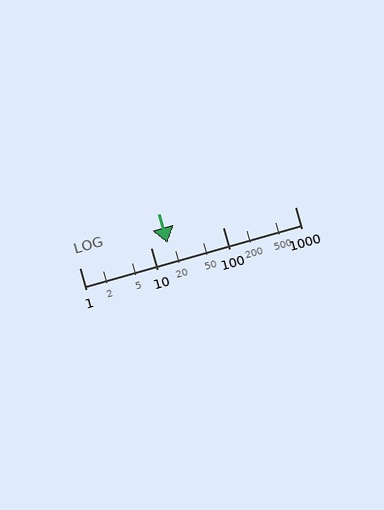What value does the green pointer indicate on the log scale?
The pointer indicates approximately 17.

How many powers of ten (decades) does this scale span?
The scale spans 3 decades, from 1 to 1000.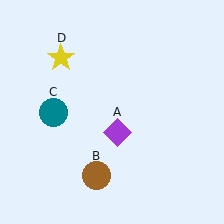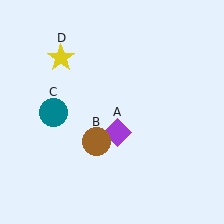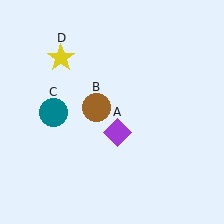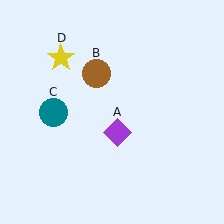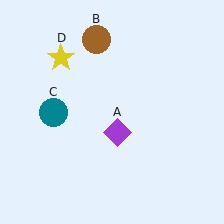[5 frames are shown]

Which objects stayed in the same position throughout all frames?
Purple diamond (object A) and teal circle (object C) and yellow star (object D) remained stationary.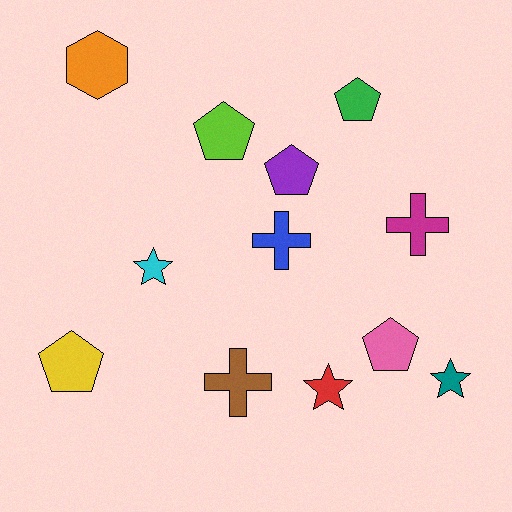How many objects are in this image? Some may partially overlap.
There are 12 objects.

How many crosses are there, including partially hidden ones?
There are 3 crosses.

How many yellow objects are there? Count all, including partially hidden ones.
There is 1 yellow object.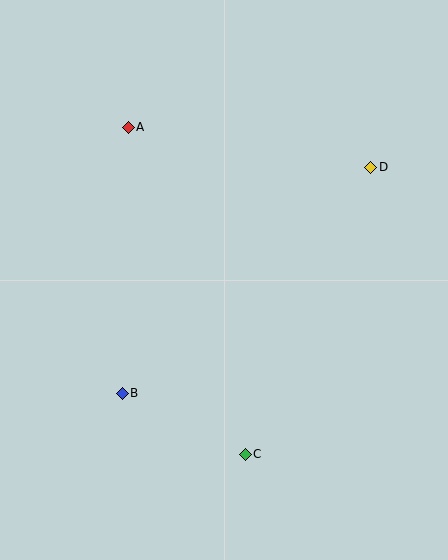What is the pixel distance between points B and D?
The distance between B and D is 336 pixels.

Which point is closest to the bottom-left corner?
Point B is closest to the bottom-left corner.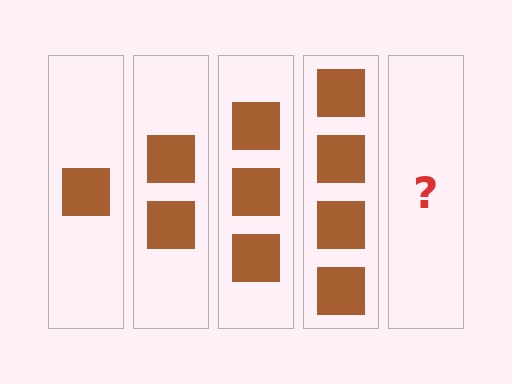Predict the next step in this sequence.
The next step is 5 squares.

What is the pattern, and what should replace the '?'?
The pattern is that each step adds one more square. The '?' should be 5 squares.